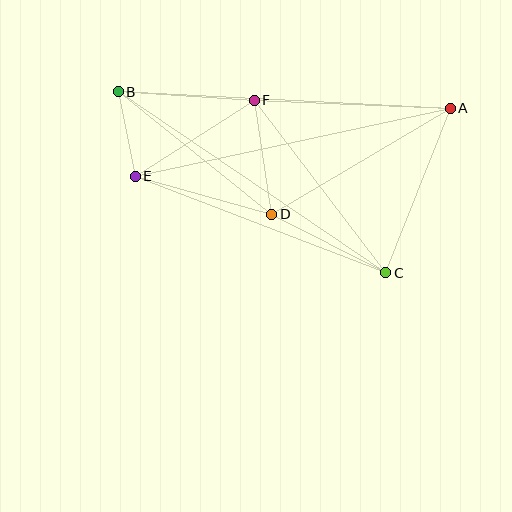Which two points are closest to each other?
Points B and E are closest to each other.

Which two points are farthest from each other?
Points A and B are farthest from each other.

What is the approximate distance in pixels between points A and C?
The distance between A and C is approximately 177 pixels.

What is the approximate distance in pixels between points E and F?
The distance between E and F is approximately 141 pixels.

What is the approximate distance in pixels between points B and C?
The distance between B and C is approximately 323 pixels.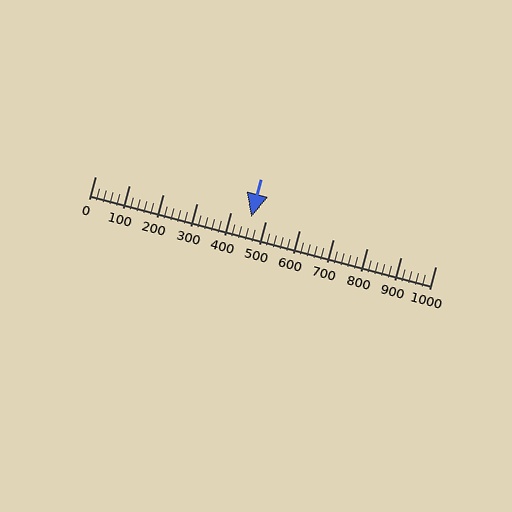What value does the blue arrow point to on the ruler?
The blue arrow points to approximately 460.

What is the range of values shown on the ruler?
The ruler shows values from 0 to 1000.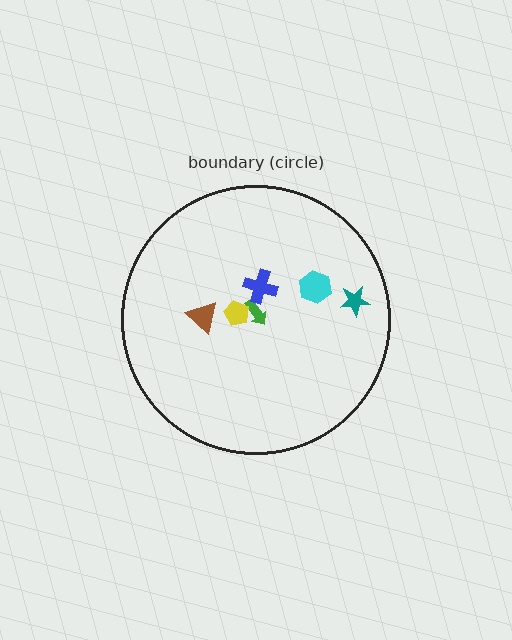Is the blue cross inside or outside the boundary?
Inside.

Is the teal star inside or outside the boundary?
Inside.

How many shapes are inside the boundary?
6 inside, 0 outside.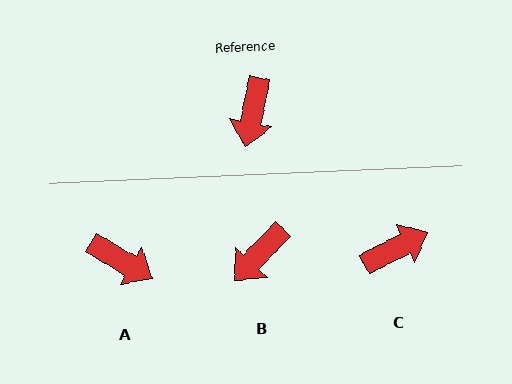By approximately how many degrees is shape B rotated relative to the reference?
Approximately 32 degrees clockwise.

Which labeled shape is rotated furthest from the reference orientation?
C, about 128 degrees away.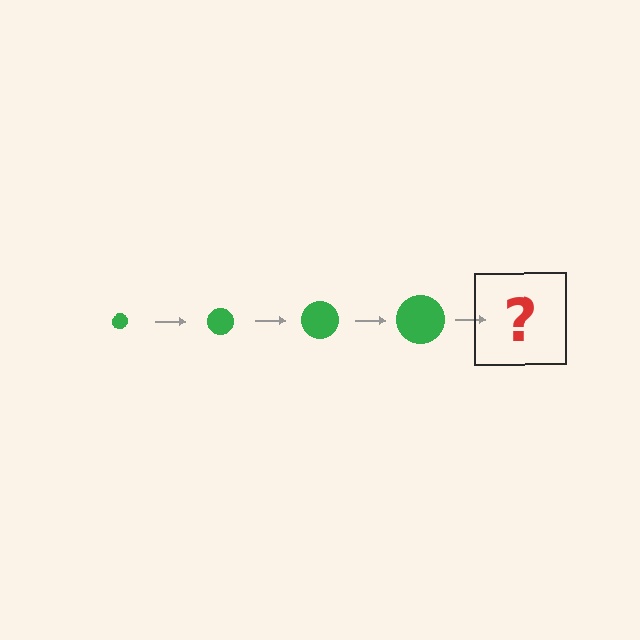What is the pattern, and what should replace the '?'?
The pattern is that the circle gets progressively larger each step. The '?' should be a green circle, larger than the previous one.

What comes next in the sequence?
The next element should be a green circle, larger than the previous one.